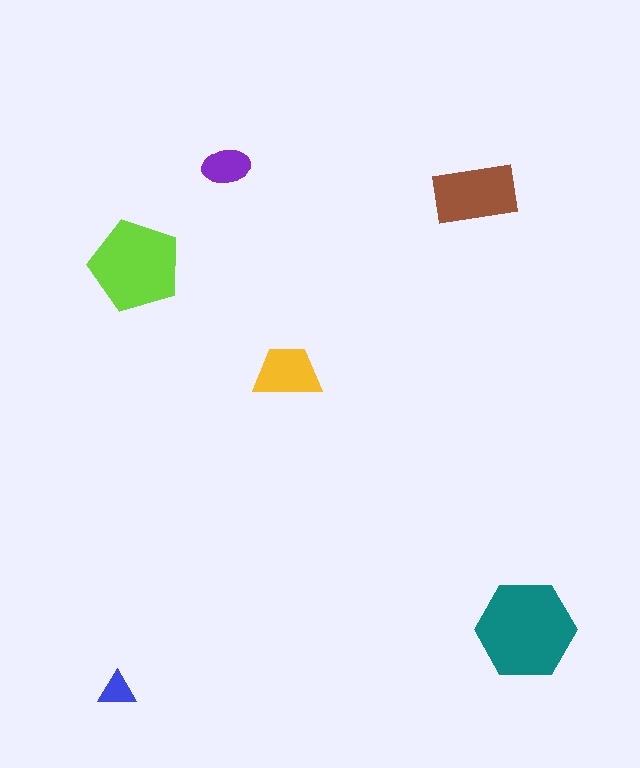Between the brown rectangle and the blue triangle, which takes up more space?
The brown rectangle.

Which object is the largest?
The teal hexagon.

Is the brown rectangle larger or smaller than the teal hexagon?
Smaller.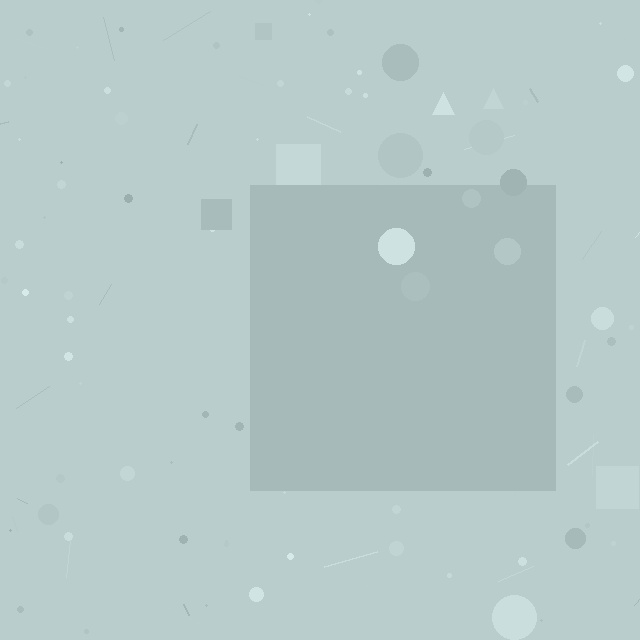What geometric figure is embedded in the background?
A square is embedded in the background.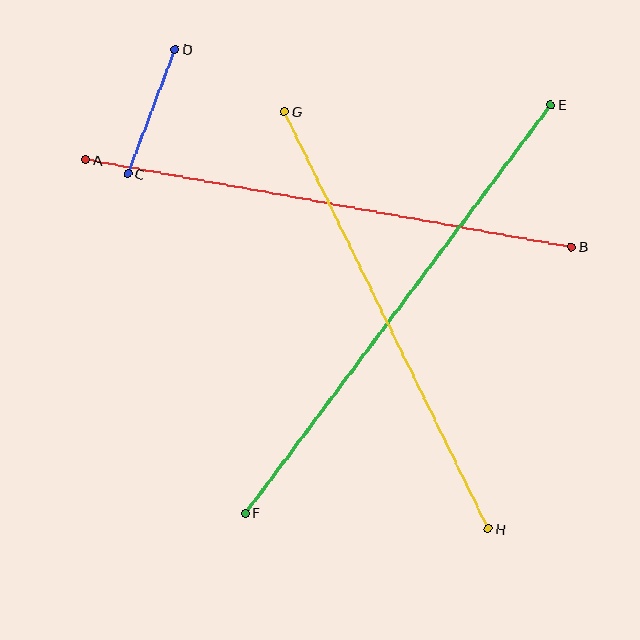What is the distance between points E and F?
The distance is approximately 510 pixels.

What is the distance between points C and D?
The distance is approximately 133 pixels.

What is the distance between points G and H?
The distance is approximately 465 pixels.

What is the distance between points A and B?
The distance is approximately 493 pixels.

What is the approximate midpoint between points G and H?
The midpoint is at approximately (386, 320) pixels.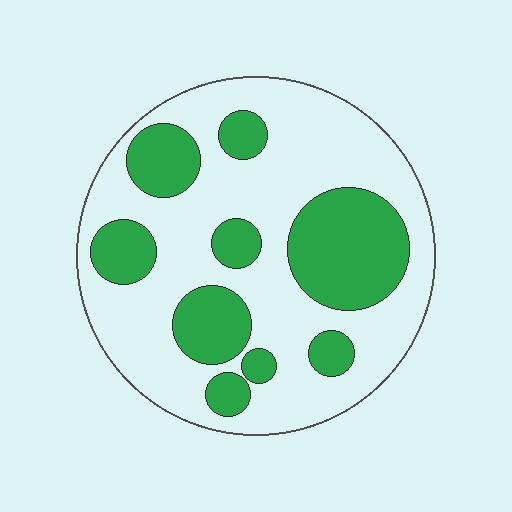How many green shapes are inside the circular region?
9.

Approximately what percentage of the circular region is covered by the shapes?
Approximately 35%.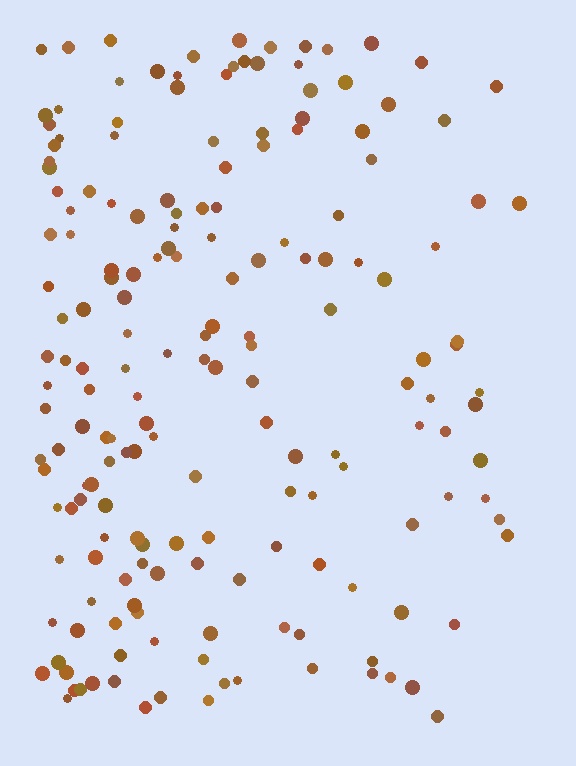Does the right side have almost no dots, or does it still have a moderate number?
Still a moderate number, just noticeably fewer than the left.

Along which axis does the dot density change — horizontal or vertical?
Horizontal.